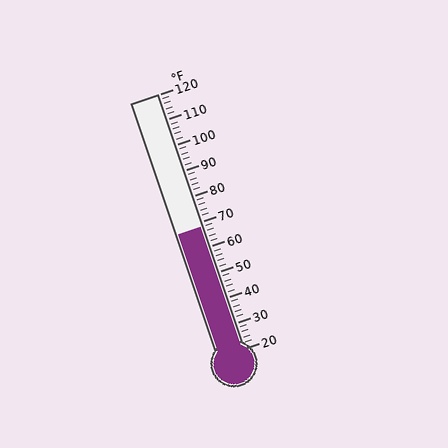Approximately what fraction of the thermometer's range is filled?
The thermometer is filled to approximately 50% of its range.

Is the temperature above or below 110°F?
The temperature is below 110°F.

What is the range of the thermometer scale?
The thermometer scale ranges from 20°F to 120°F.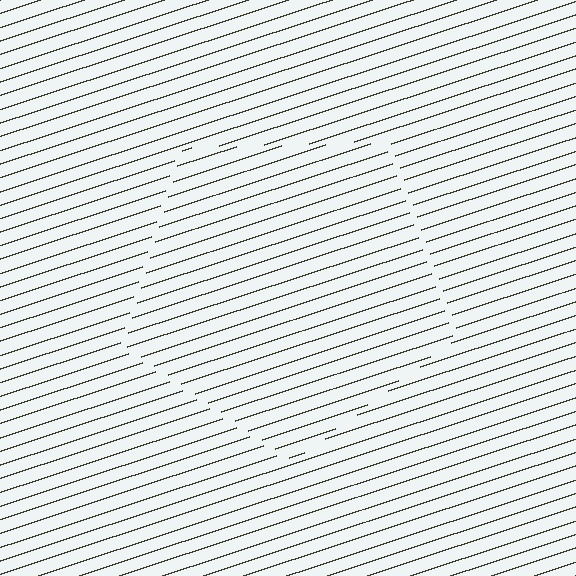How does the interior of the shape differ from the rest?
The interior of the shape contains the same grating, shifted by half a period — the contour is defined by the phase discontinuity where line-ends from the inner and outer gratings abut.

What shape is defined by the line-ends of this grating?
An illusory pentagon. The interior of the shape contains the same grating, shifted by half a period — the contour is defined by the phase discontinuity where line-ends from the inner and outer gratings abut.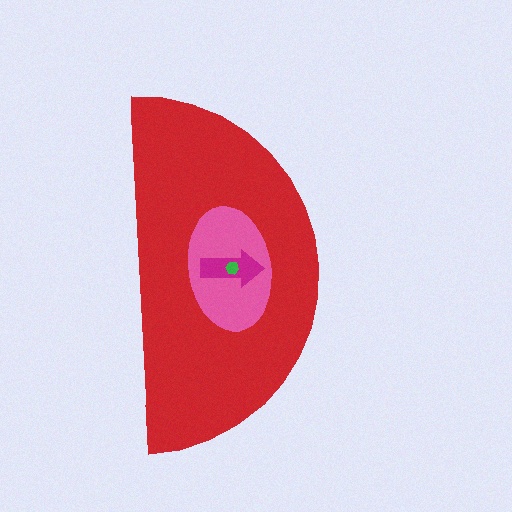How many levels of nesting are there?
4.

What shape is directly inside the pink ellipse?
The magenta arrow.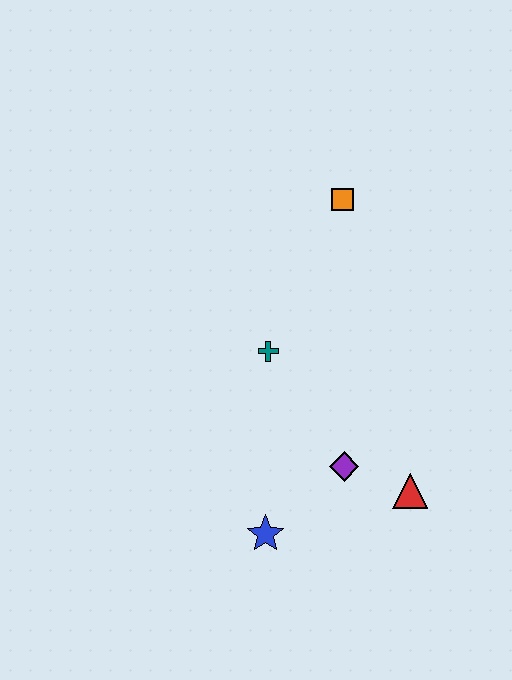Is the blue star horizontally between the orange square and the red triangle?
No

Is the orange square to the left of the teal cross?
No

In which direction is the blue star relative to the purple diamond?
The blue star is to the left of the purple diamond.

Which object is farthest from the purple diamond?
The orange square is farthest from the purple diamond.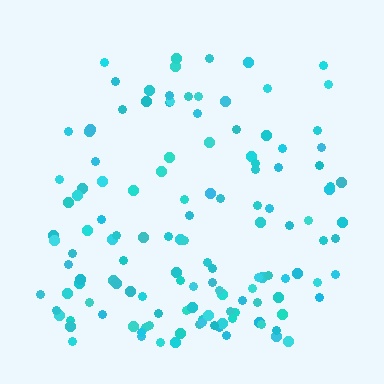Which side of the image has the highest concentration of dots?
The bottom.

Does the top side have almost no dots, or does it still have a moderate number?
Still a moderate number, just noticeably fewer than the bottom.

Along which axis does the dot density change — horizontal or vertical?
Vertical.